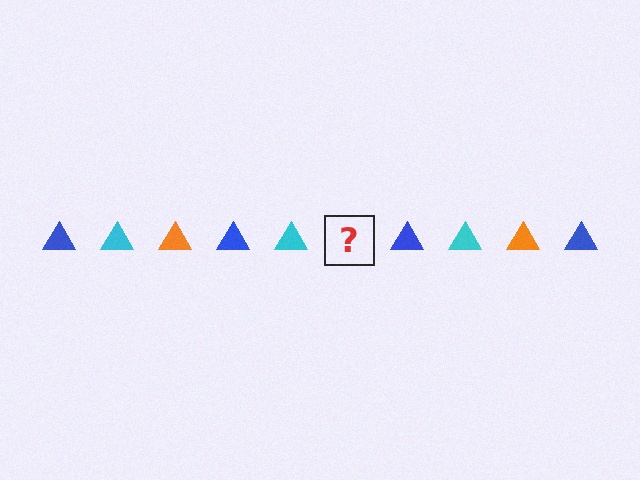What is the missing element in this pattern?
The missing element is an orange triangle.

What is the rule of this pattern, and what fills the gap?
The rule is that the pattern cycles through blue, cyan, orange triangles. The gap should be filled with an orange triangle.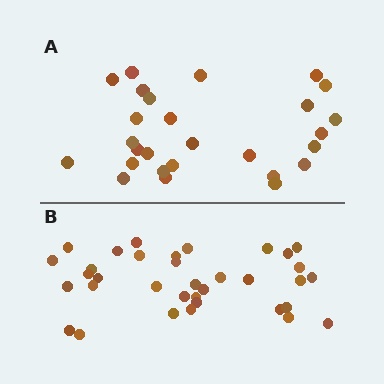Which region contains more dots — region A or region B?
Region B (the bottom region) has more dots.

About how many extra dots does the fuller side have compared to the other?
Region B has roughly 8 or so more dots than region A.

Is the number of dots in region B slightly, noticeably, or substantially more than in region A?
Region B has noticeably more, but not dramatically so. The ratio is roughly 1.3 to 1.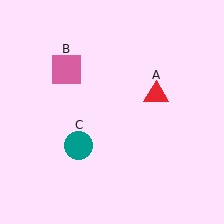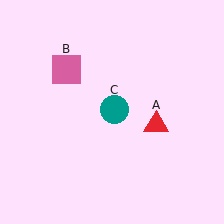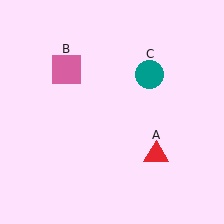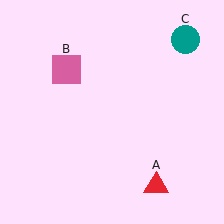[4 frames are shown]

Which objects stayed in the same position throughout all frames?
Pink square (object B) remained stationary.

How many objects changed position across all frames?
2 objects changed position: red triangle (object A), teal circle (object C).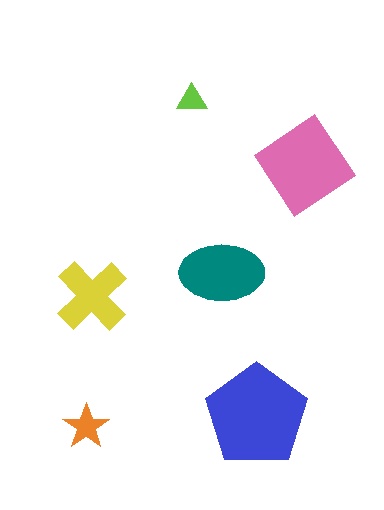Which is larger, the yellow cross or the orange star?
The yellow cross.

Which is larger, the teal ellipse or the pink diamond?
The pink diamond.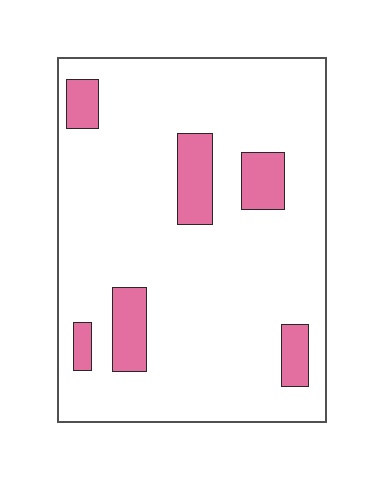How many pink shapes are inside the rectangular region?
6.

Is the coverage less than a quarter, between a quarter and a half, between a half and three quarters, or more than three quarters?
Less than a quarter.